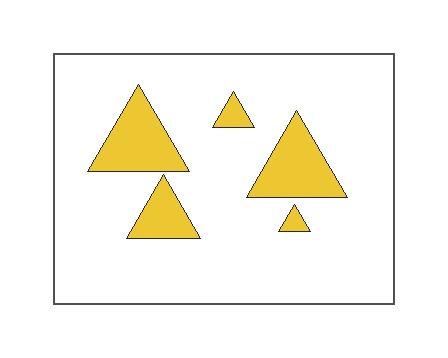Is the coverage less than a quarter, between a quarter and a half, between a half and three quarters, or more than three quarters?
Less than a quarter.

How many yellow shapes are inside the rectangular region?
5.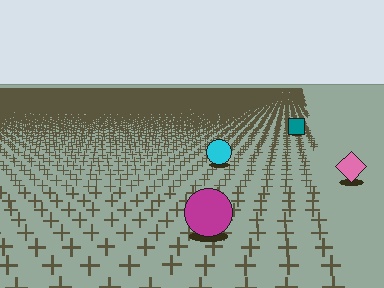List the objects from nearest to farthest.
From nearest to farthest: the magenta circle, the pink diamond, the cyan circle, the teal square.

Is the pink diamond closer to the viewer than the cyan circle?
Yes. The pink diamond is closer — you can tell from the texture gradient: the ground texture is coarser near it.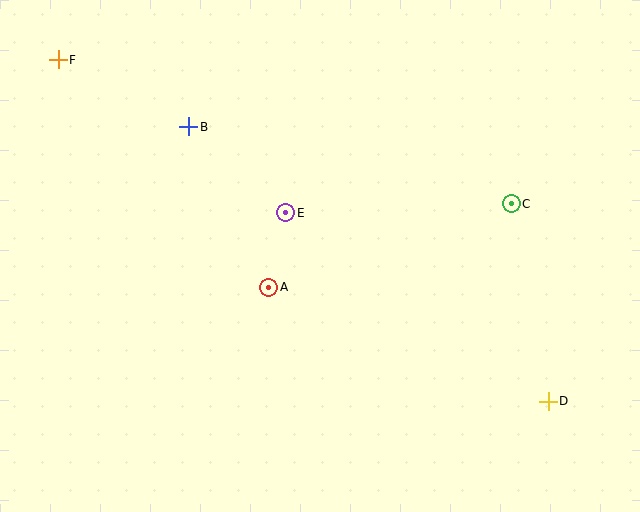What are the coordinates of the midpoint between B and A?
The midpoint between B and A is at (229, 207).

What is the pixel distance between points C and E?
The distance between C and E is 226 pixels.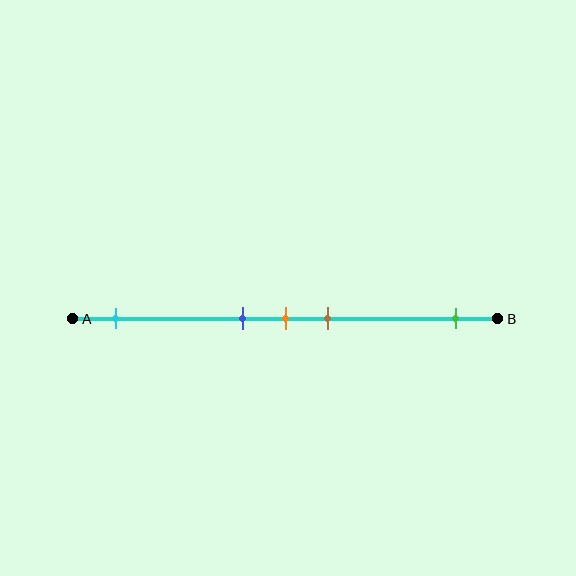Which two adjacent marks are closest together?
The blue and orange marks are the closest adjacent pair.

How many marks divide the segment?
There are 5 marks dividing the segment.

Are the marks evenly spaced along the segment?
No, the marks are not evenly spaced.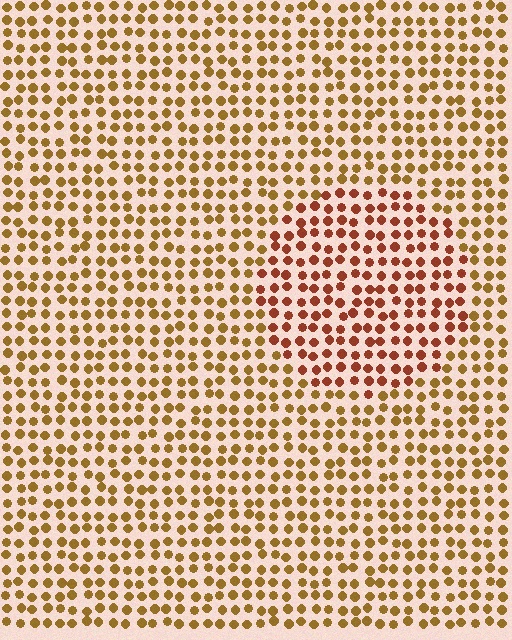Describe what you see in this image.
The image is filled with small brown elements in a uniform arrangement. A circle-shaped region is visible where the elements are tinted to a slightly different hue, forming a subtle color boundary.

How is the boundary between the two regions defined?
The boundary is defined purely by a slight shift in hue (about 30 degrees). Spacing, size, and orientation are identical on both sides.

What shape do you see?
I see a circle.